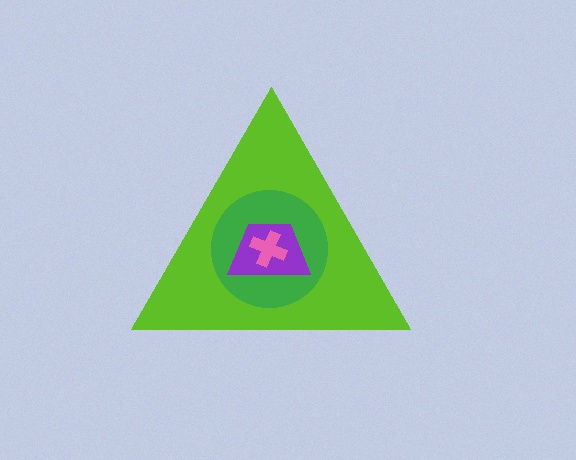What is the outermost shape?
The lime triangle.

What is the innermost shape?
The pink cross.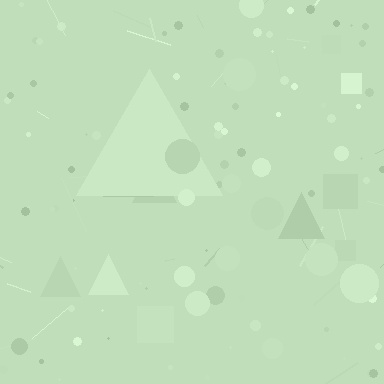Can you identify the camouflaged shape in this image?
The camouflaged shape is a triangle.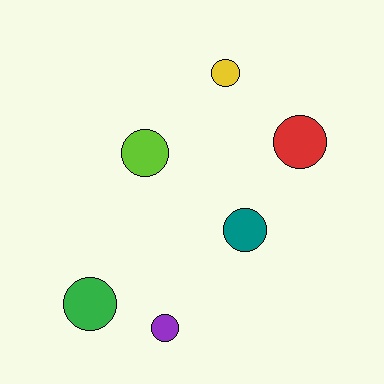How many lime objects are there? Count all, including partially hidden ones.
There is 1 lime object.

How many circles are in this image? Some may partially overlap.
There are 6 circles.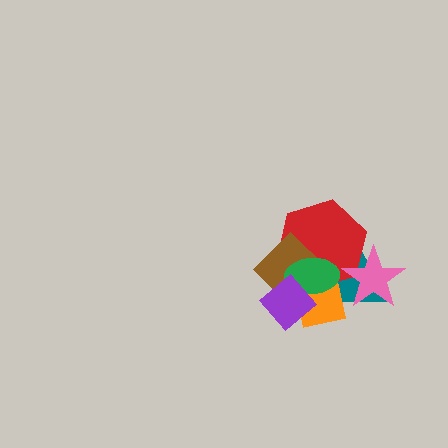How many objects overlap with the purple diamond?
4 objects overlap with the purple diamond.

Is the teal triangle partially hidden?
Yes, it is partially covered by another shape.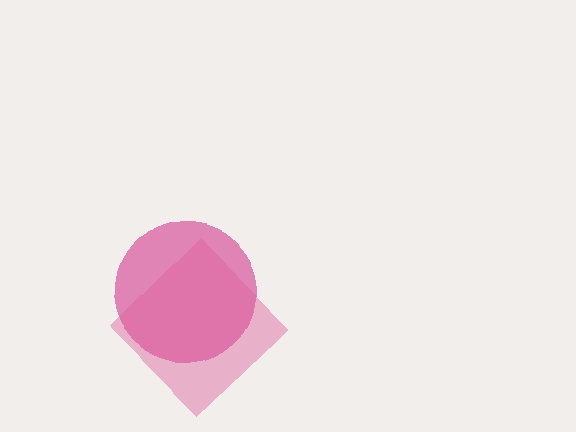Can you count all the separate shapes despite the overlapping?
Yes, there are 2 separate shapes.